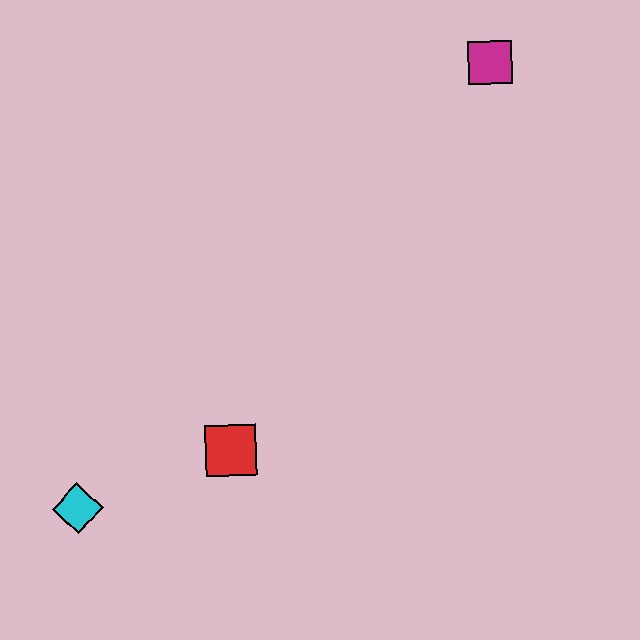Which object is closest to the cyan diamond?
The red square is closest to the cyan diamond.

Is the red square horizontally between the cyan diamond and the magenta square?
Yes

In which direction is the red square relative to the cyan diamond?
The red square is to the right of the cyan diamond.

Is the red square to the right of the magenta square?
No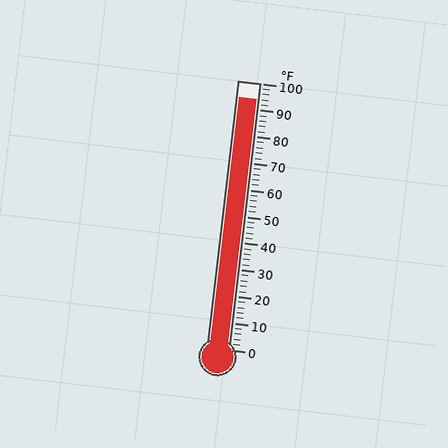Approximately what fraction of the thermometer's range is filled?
The thermometer is filled to approximately 95% of its range.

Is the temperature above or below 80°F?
The temperature is above 80°F.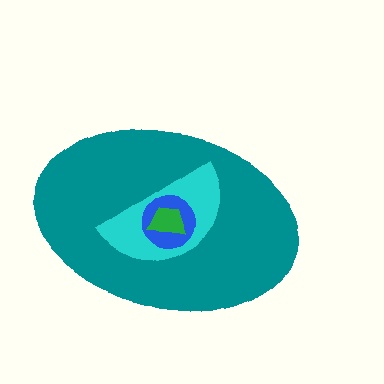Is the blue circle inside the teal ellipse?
Yes.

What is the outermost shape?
The teal ellipse.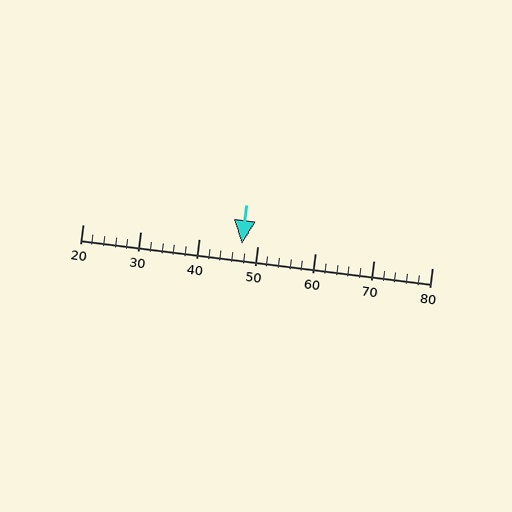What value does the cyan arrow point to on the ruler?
The cyan arrow points to approximately 47.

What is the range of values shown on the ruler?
The ruler shows values from 20 to 80.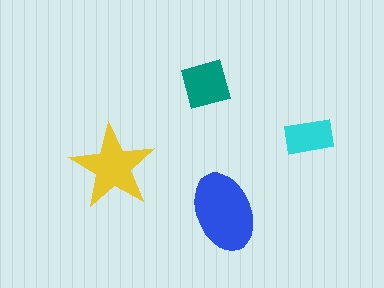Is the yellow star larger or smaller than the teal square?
Larger.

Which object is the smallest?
The cyan rectangle.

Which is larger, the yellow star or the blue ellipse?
The blue ellipse.